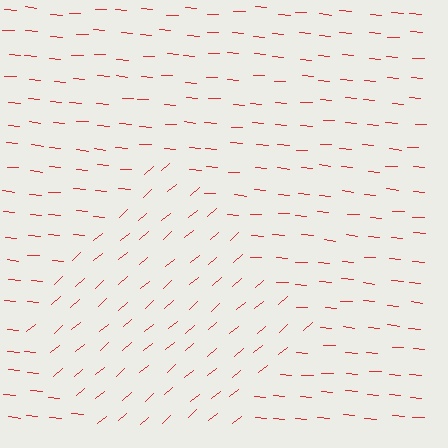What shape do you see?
I see a diamond.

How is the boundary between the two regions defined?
The boundary is defined purely by a change in line orientation (approximately 45 degrees difference). All lines are the same color and thickness.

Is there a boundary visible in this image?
Yes, there is a texture boundary formed by a change in line orientation.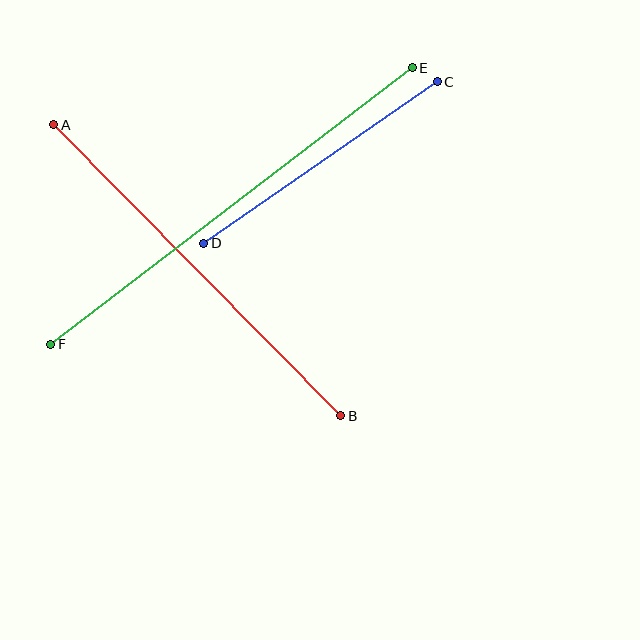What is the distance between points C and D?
The distance is approximately 284 pixels.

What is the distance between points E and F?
The distance is approximately 455 pixels.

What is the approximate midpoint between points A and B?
The midpoint is at approximately (197, 270) pixels.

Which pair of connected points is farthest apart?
Points E and F are farthest apart.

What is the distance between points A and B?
The distance is approximately 409 pixels.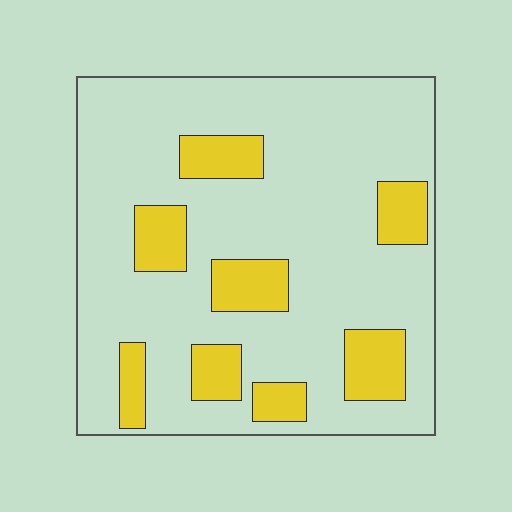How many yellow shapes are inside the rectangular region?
8.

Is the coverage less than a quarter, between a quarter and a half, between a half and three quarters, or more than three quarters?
Less than a quarter.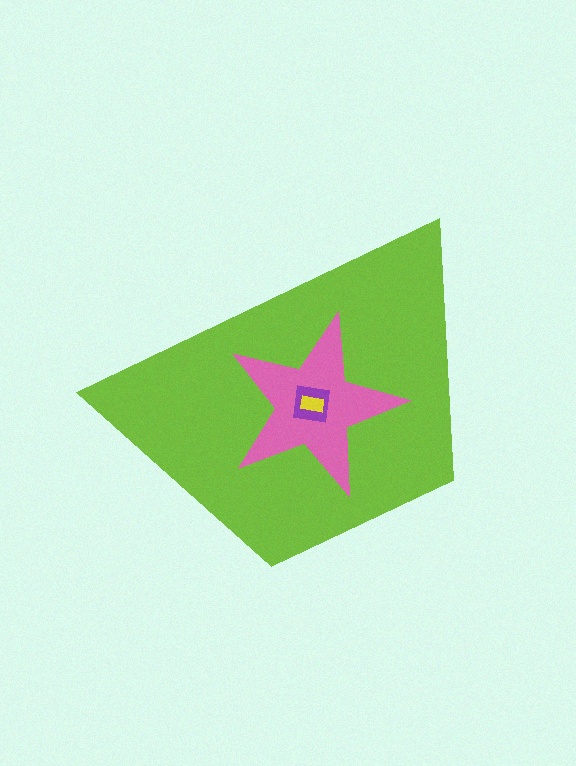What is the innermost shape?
The yellow rectangle.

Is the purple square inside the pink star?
Yes.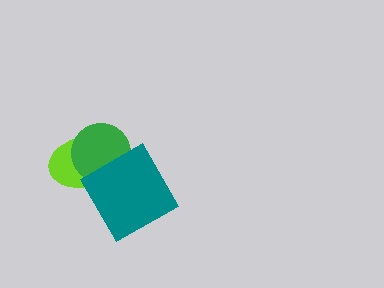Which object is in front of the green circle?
The teal square is in front of the green circle.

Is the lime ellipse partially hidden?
Yes, it is partially covered by another shape.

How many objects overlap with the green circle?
2 objects overlap with the green circle.